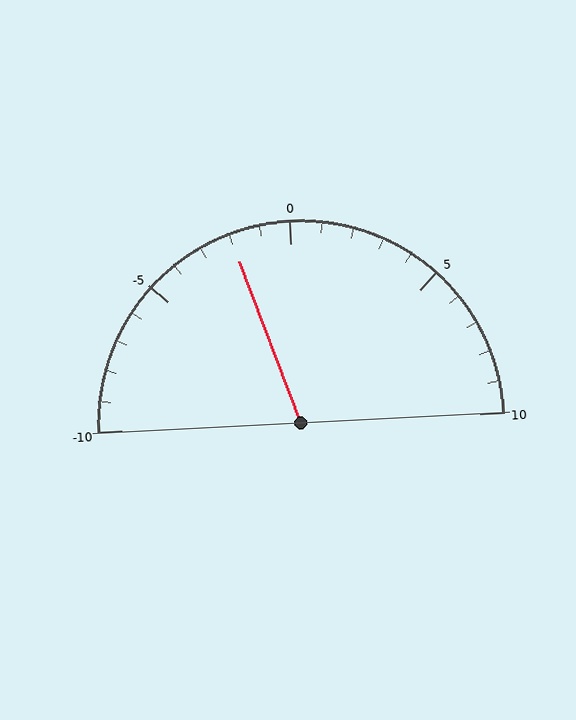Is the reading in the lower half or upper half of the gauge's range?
The reading is in the lower half of the range (-10 to 10).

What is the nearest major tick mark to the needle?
The nearest major tick mark is 0.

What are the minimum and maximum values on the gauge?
The gauge ranges from -10 to 10.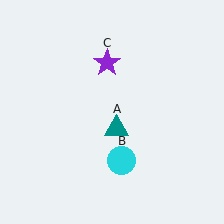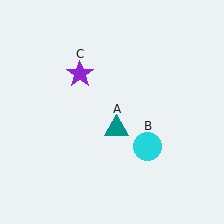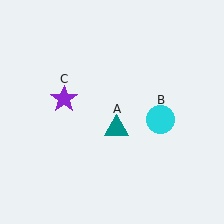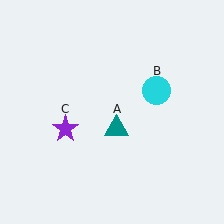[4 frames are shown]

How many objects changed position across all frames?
2 objects changed position: cyan circle (object B), purple star (object C).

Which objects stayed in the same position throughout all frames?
Teal triangle (object A) remained stationary.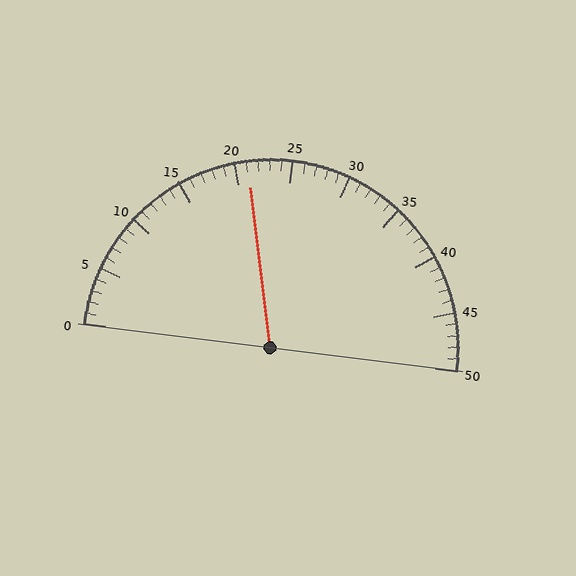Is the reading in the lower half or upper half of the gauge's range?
The reading is in the lower half of the range (0 to 50).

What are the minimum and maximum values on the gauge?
The gauge ranges from 0 to 50.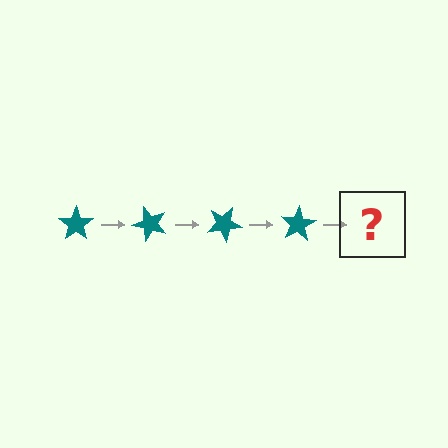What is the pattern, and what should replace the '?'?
The pattern is that the star rotates 50 degrees each step. The '?' should be a teal star rotated 200 degrees.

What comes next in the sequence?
The next element should be a teal star rotated 200 degrees.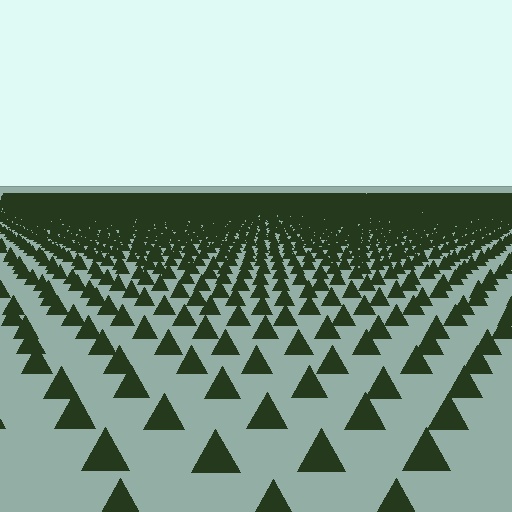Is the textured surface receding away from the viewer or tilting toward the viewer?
The surface is receding away from the viewer. Texture elements get smaller and denser toward the top.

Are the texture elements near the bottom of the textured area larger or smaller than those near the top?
Larger. Near the bottom, elements are closer to the viewer and appear at a bigger on-screen size.